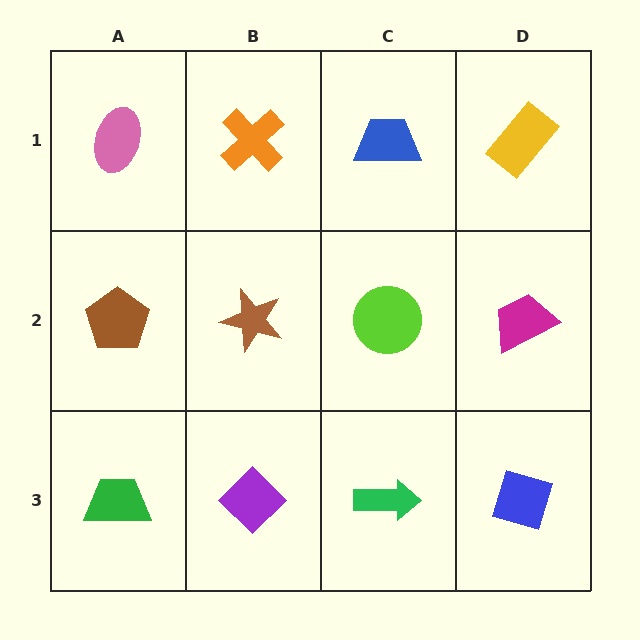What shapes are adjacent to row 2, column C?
A blue trapezoid (row 1, column C), a green arrow (row 3, column C), a brown star (row 2, column B), a magenta trapezoid (row 2, column D).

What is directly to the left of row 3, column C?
A purple diamond.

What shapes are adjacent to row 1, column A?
A brown pentagon (row 2, column A), an orange cross (row 1, column B).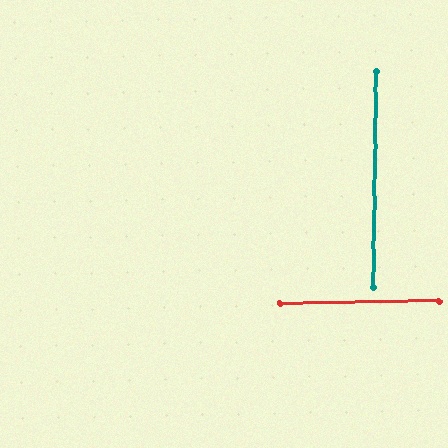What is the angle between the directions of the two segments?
Approximately 89 degrees.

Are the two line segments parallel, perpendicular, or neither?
Perpendicular — they meet at approximately 89°.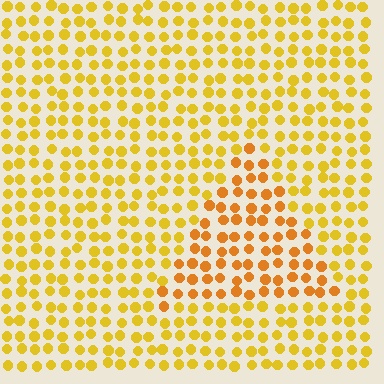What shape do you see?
I see a triangle.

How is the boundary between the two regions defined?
The boundary is defined purely by a slight shift in hue (about 21 degrees). Spacing, size, and orientation are identical on both sides.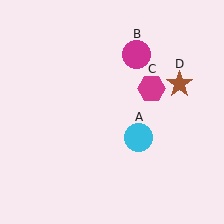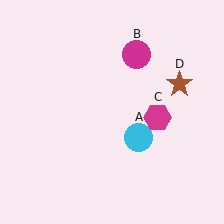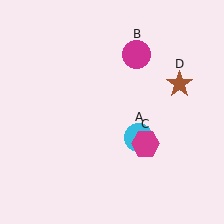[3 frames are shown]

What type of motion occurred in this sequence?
The magenta hexagon (object C) rotated clockwise around the center of the scene.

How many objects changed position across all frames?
1 object changed position: magenta hexagon (object C).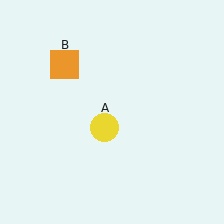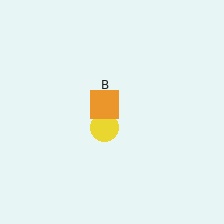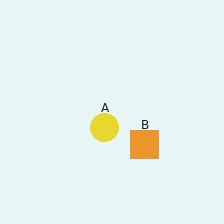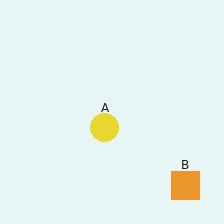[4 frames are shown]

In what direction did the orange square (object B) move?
The orange square (object B) moved down and to the right.